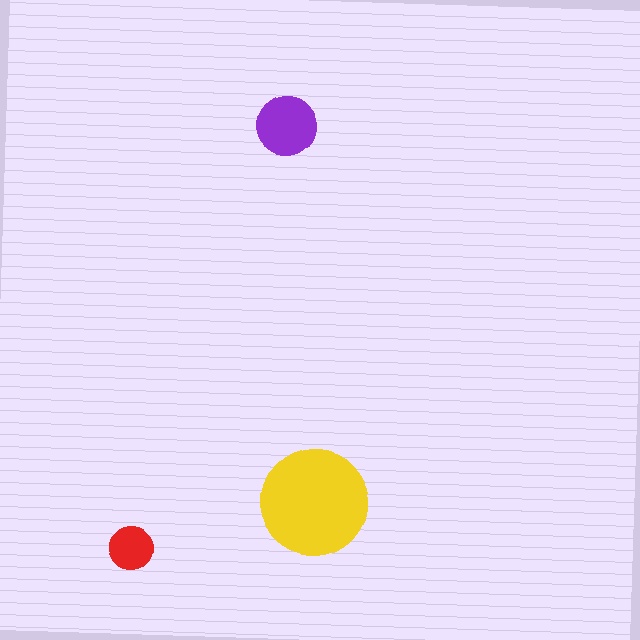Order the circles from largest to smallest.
the yellow one, the purple one, the red one.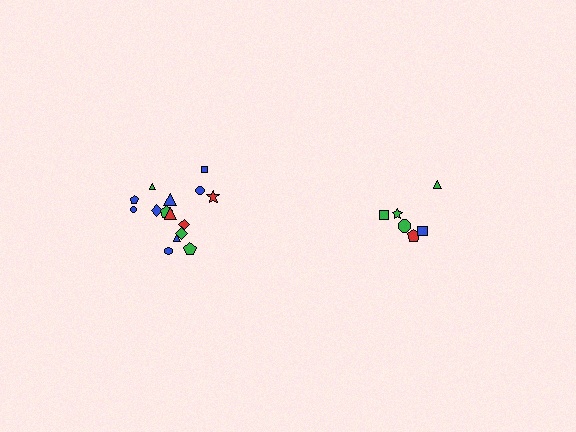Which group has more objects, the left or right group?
The left group.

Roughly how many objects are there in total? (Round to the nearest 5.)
Roughly 20 objects in total.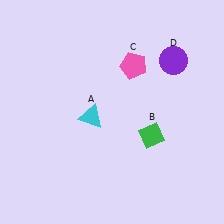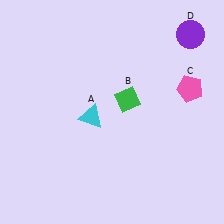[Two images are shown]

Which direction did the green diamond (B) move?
The green diamond (B) moved up.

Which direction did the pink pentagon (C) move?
The pink pentagon (C) moved right.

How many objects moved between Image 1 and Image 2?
3 objects moved between the two images.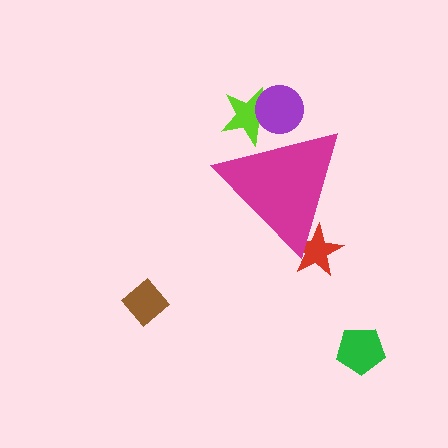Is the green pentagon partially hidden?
No, the green pentagon is fully visible.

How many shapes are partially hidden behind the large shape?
3 shapes are partially hidden.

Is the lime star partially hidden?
Yes, the lime star is partially hidden behind the magenta triangle.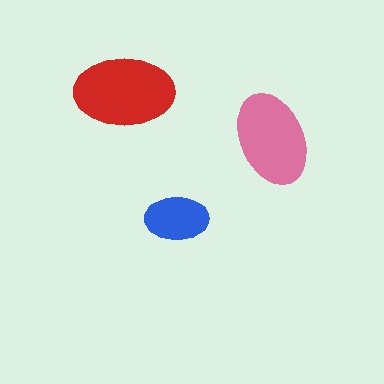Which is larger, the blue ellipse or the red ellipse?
The red one.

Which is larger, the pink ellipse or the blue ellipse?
The pink one.